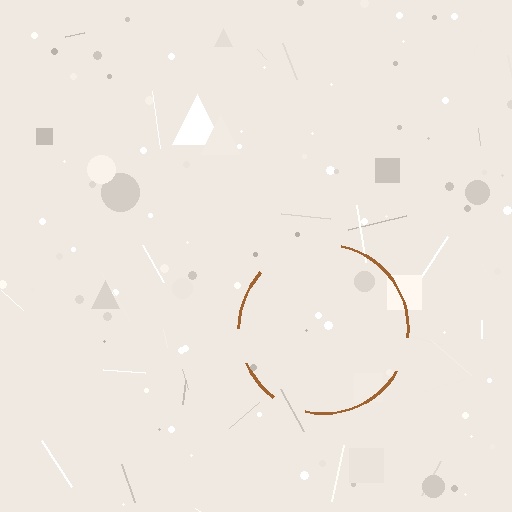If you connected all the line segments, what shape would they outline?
They would outline a circle.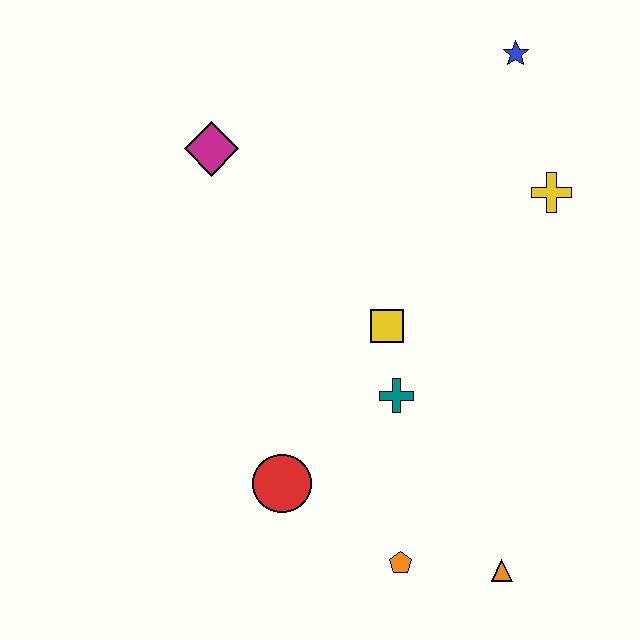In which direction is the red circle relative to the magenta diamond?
The red circle is below the magenta diamond.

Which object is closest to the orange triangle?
The orange pentagon is closest to the orange triangle.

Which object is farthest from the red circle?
The blue star is farthest from the red circle.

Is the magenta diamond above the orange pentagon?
Yes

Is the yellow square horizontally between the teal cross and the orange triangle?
No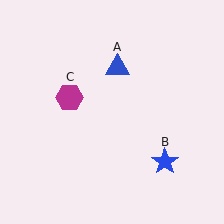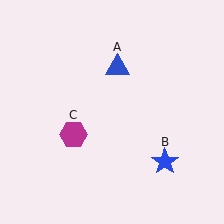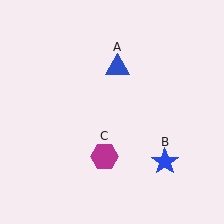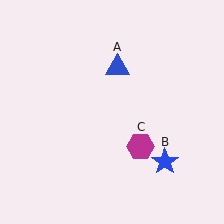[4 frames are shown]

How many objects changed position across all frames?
1 object changed position: magenta hexagon (object C).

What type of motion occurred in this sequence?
The magenta hexagon (object C) rotated counterclockwise around the center of the scene.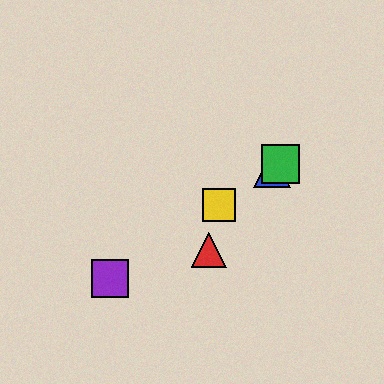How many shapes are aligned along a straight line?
4 shapes (the blue triangle, the green square, the yellow square, the purple square) are aligned along a straight line.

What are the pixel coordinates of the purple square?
The purple square is at (110, 278).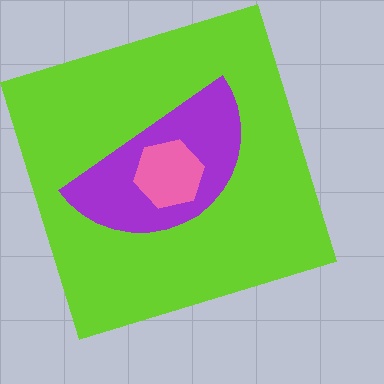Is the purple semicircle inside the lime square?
Yes.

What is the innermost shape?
The pink hexagon.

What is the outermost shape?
The lime square.